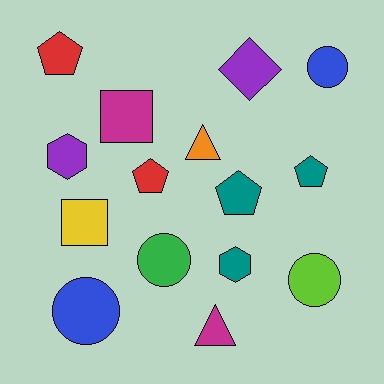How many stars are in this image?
There are no stars.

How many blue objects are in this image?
There are 2 blue objects.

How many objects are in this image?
There are 15 objects.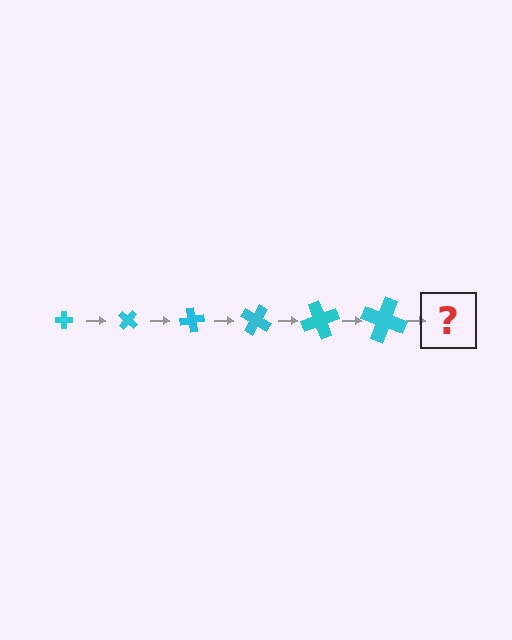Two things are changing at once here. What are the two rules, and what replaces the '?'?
The two rules are that the cross grows larger each step and it rotates 40 degrees each step. The '?' should be a cross, larger than the previous one and rotated 240 degrees from the start.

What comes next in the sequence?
The next element should be a cross, larger than the previous one and rotated 240 degrees from the start.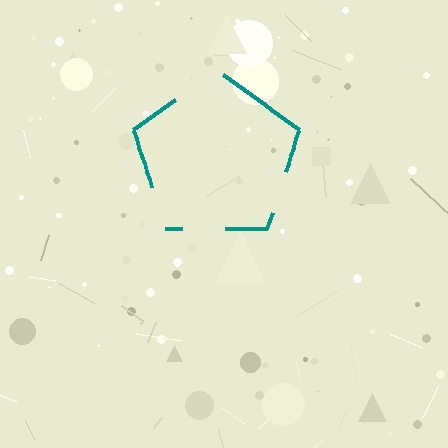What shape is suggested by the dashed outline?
The dashed outline suggests a pentagon.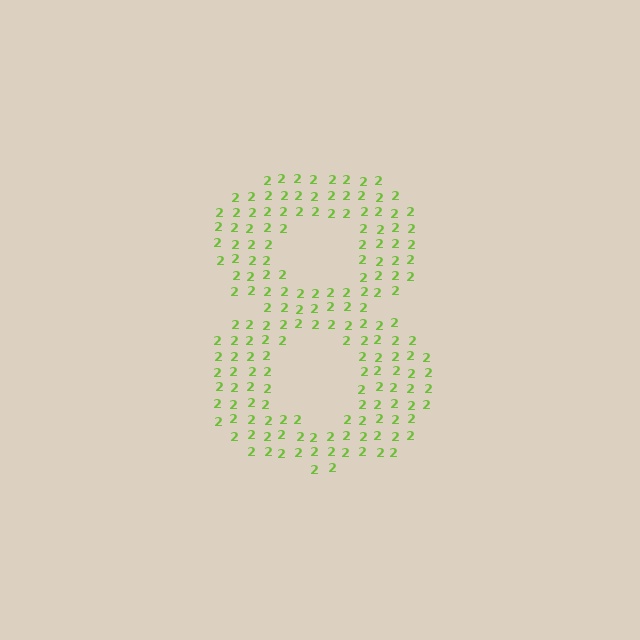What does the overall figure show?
The overall figure shows the digit 8.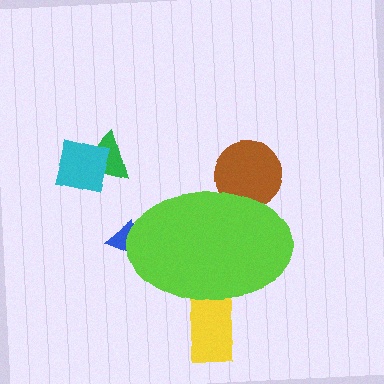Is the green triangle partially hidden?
No, the green triangle is fully visible.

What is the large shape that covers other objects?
A lime ellipse.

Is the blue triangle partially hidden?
Yes, the blue triangle is partially hidden behind the lime ellipse.